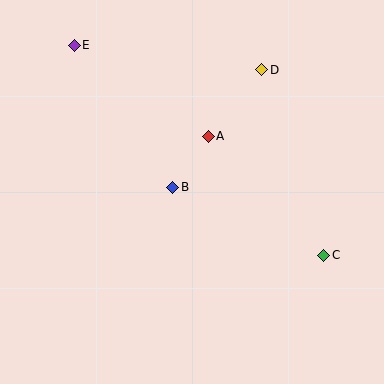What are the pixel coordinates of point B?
Point B is at (173, 187).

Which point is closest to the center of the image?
Point B at (173, 187) is closest to the center.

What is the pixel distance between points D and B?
The distance between D and B is 147 pixels.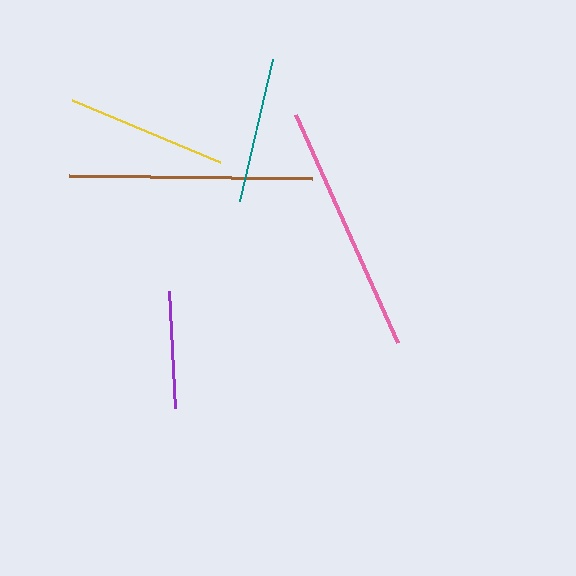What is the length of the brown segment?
The brown segment is approximately 244 pixels long.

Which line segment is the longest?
The pink line is the longest at approximately 250 pixels.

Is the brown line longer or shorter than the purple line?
The brown line is longer than the purple line.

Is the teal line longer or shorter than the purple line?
The teal line is longer than the purple line.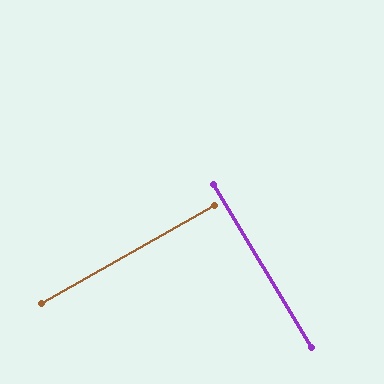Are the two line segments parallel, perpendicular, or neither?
Perpendicular — they meet at approximately 88°.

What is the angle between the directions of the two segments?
Approximately 88 degrees.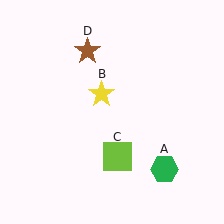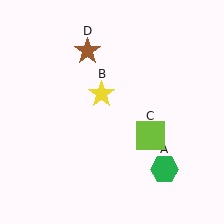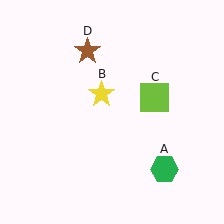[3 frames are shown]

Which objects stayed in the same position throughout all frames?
Green hexagon (object A) and yellow star (object B) and brown star (object D) remained stationary.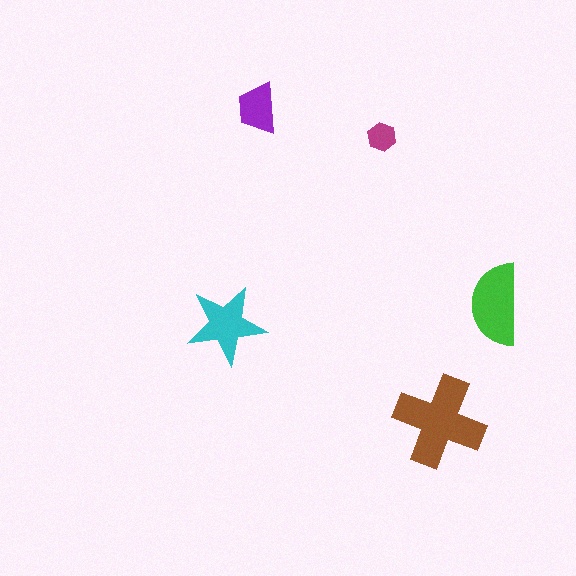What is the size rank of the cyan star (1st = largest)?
3rd.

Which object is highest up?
The purple trapezoid is topmost.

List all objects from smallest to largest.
The magenta hexagon, the purple trapezoid, the cyan star, the green semicircle, the brown cross.